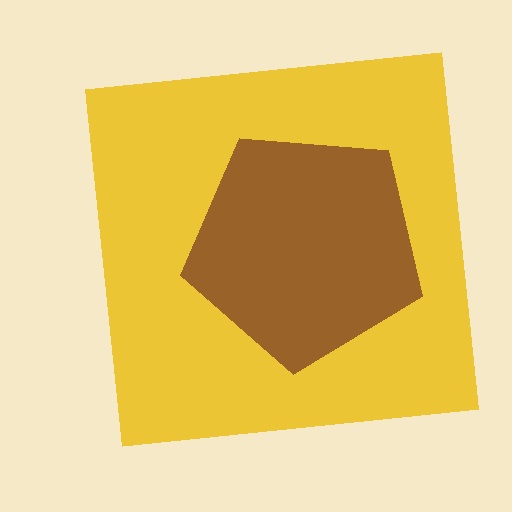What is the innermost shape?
The brown pentagon.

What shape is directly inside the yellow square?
The brown pentagon.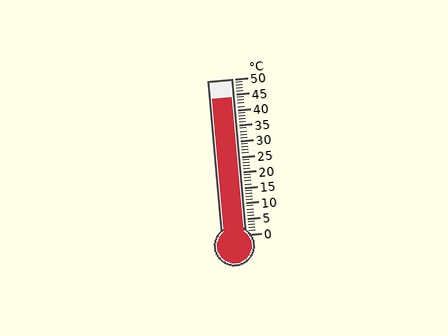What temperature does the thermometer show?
The thermometer shows approximately 44°C.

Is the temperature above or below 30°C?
The temperature is above 30°C.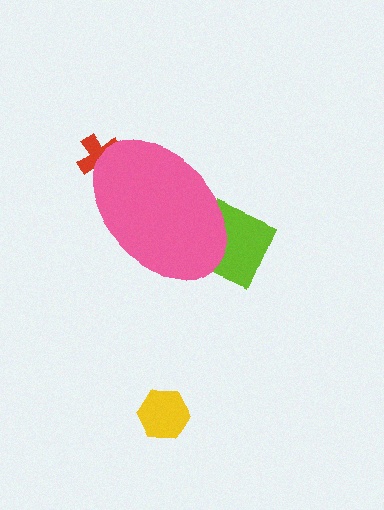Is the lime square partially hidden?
Yes, the lime square is partially hidden behind the pink ellipse.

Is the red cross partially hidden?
Yes, the red cross is partially hidden behind the pink ellipse.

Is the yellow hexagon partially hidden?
No, the yellow hexagon is fully visible.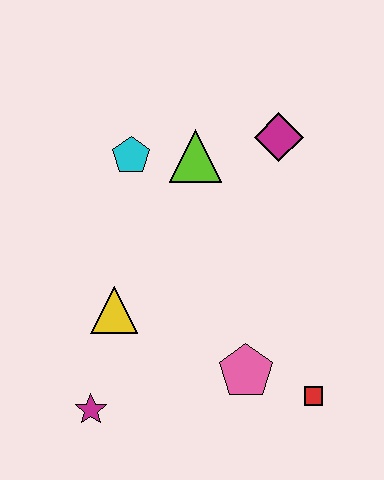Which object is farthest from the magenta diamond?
The magenta star is farthest from the magenta diamond.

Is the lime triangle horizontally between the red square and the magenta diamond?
No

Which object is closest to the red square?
The pink pentagon is closest to the red square.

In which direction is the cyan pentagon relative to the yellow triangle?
The cyan pentagon is above the yellow triangle.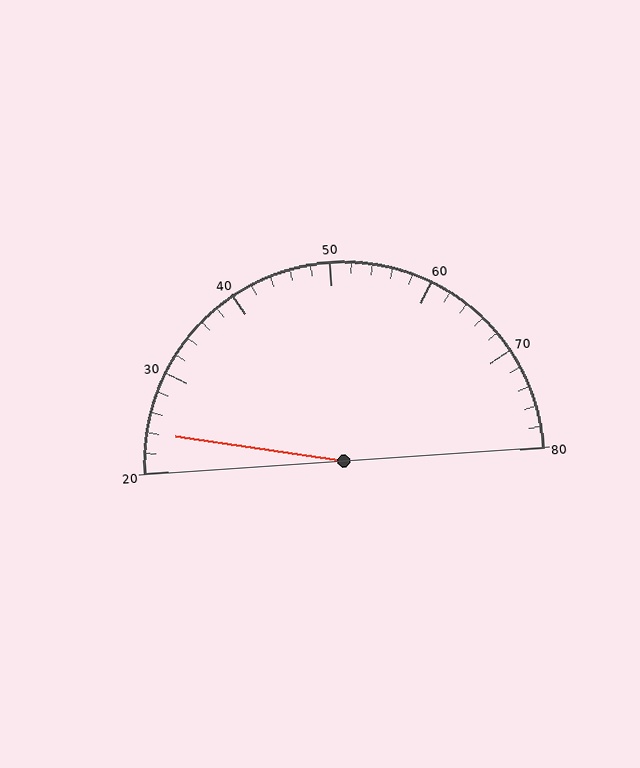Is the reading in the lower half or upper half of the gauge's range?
The reading is in the lower half of the range (20 to 80).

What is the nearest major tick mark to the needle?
The nearest major tick mark is 20.